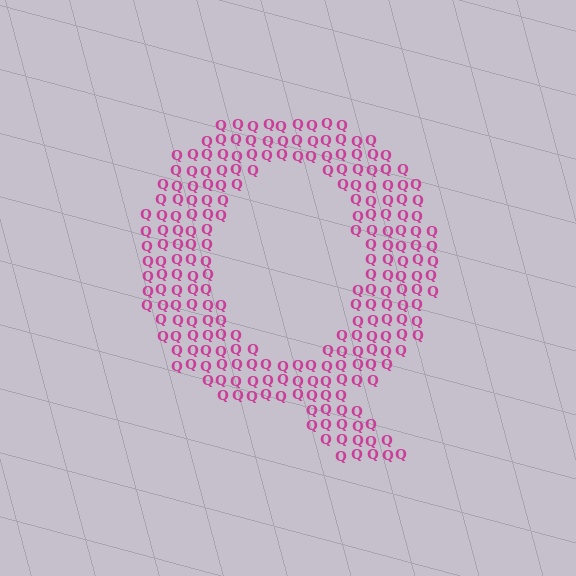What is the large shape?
The large shape is the letter Q.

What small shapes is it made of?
It is made of small letter Q's.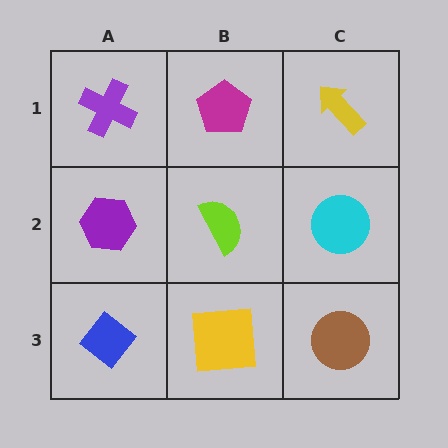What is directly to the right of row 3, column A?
A yellow square.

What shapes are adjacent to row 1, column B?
A lime semicircle (row 2, column B), a purple cross (row 1, column A), a yellow arrow (row 1, column C).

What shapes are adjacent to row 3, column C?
A cyan circle (row 2, column C), a yellow square (row 3, column B).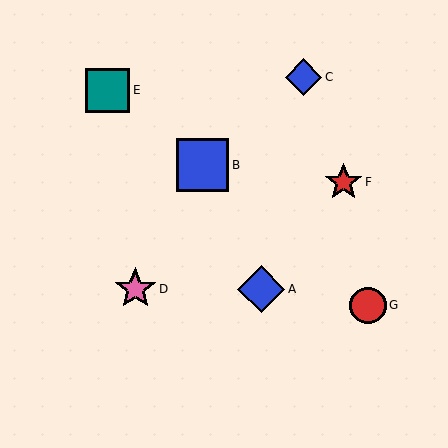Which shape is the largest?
The blue square (labeled B) is the largest.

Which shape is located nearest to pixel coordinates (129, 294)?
The pink star (labeled D) at (135, 289) is nearest to that location.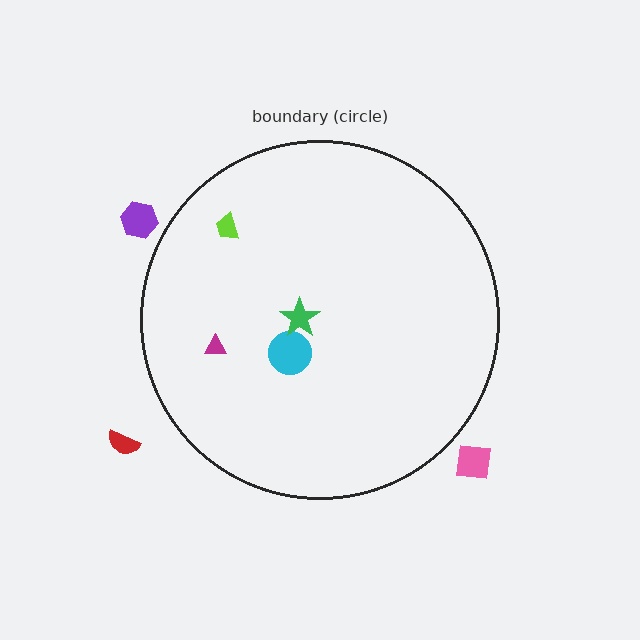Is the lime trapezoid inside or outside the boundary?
Inside.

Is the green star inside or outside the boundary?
Inside.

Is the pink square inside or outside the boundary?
Outside.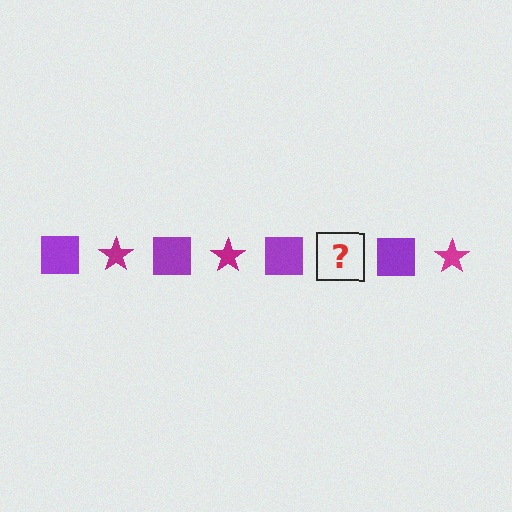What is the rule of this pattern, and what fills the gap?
The rule is that the pattern alternates between purple square and magenta star. The gap should be filled with a magenta star.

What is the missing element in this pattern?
The missing element is a magenta star.